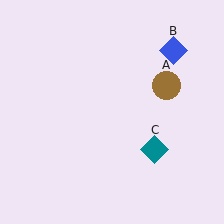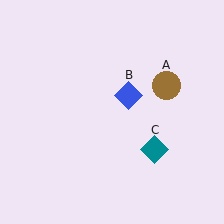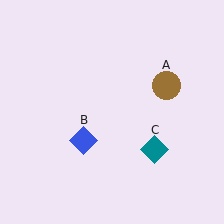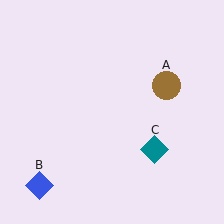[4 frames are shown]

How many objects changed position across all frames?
1 object changed position: blue diamond (object B).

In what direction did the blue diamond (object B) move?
The blue diamond (object B) moved down and to the left.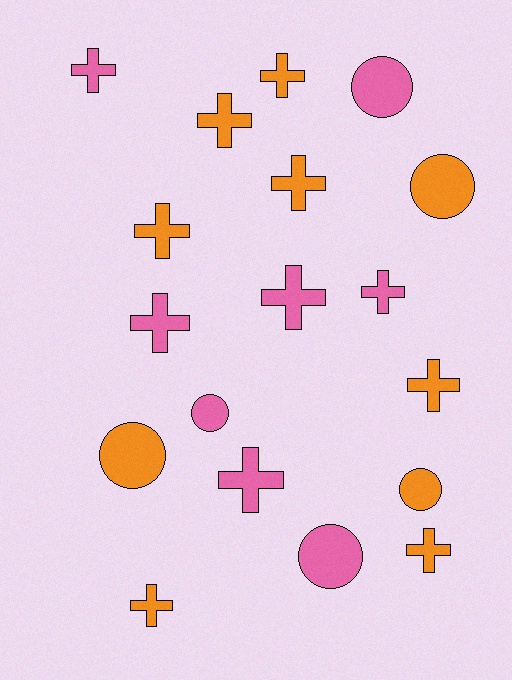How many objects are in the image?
There are 18 objects.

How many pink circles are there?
There are 3 pink circles.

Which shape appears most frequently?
Cross, with 12 objects.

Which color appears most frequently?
Orange, with 10 objects.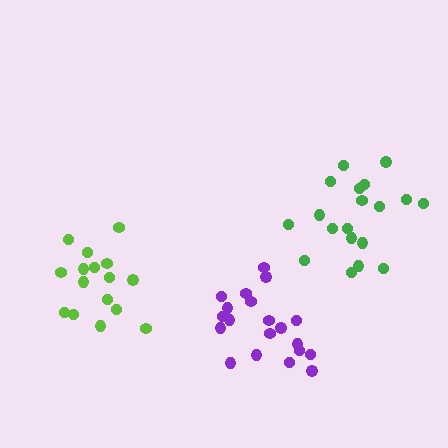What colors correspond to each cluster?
The clusters are colored: green, lime, purple.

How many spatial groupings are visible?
There are 3 spatial groupings.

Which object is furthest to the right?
The green cluster is rightmost.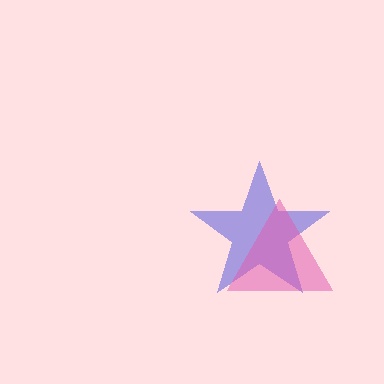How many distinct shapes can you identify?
There are 2 distinct shapes: a blue star, a pink triangle.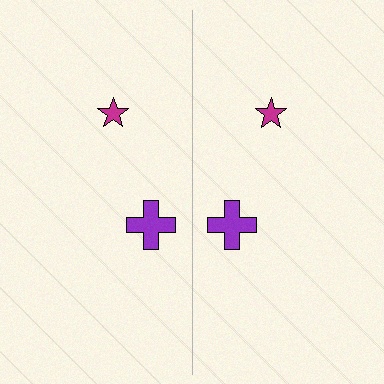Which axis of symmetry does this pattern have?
The pattern has a vertical axis of symmetry running through the center of the image.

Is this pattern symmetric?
Yes, this pattern has bilateral (reflection) symmetry.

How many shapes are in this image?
There are 4 shapes in this image.